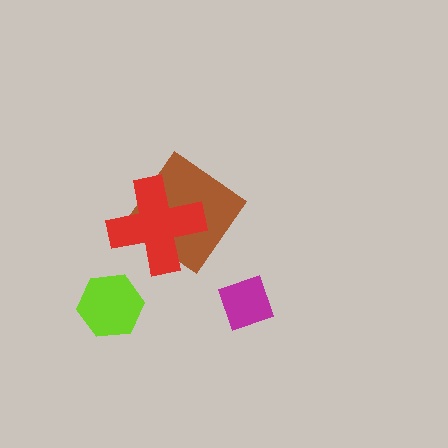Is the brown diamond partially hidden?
Yes, it is partially covered by another shape.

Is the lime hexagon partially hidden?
No, no other shape covers it.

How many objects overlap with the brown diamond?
1 object overlaps with the brown diamond.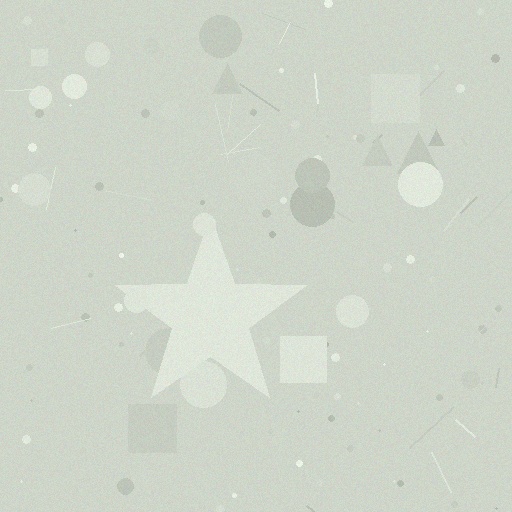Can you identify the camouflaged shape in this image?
The camouflaged shape is a star.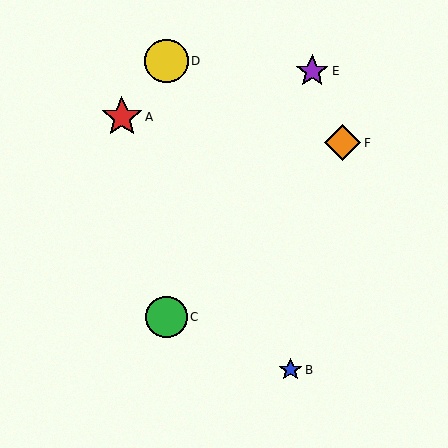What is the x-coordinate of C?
Object C is at x≈167.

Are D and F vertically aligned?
No, D is at x≈167 and F is at x≈343.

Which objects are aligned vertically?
Objects C, D are aligned vertically.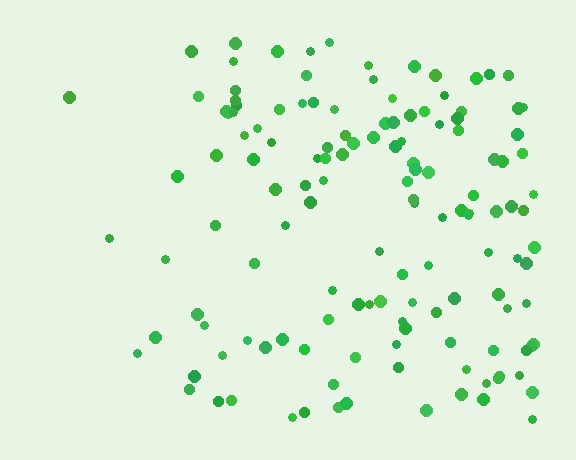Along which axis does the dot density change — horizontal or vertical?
Horizontal.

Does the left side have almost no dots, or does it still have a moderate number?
Still a moderate number, just noticeably fewer than the right.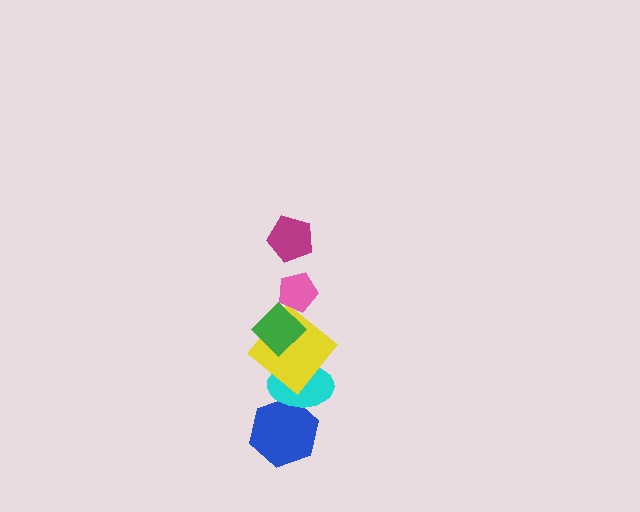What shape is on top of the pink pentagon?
The magenta pentagon is on top of the pink pentagon.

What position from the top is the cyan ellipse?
The cyan ellipse is 5th from the top.